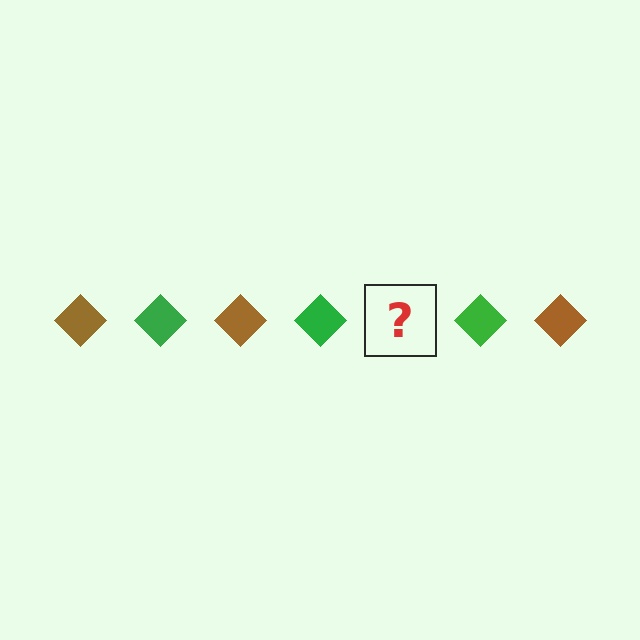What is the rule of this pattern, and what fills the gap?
The rule is that the pattern cycles through brown, green diamonds. The gap should be filled with a brown diamond.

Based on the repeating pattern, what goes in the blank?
The blank should be a brown diamond.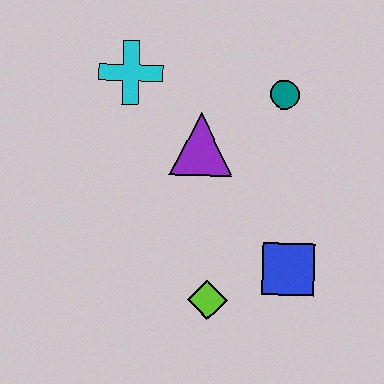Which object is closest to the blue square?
The lime diamond is closest to the blue square.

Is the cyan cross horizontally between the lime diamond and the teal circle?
No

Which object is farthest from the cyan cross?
The blue square is farthest from the cyan cross.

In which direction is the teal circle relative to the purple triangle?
The teal circle is to the right of the purple triangle.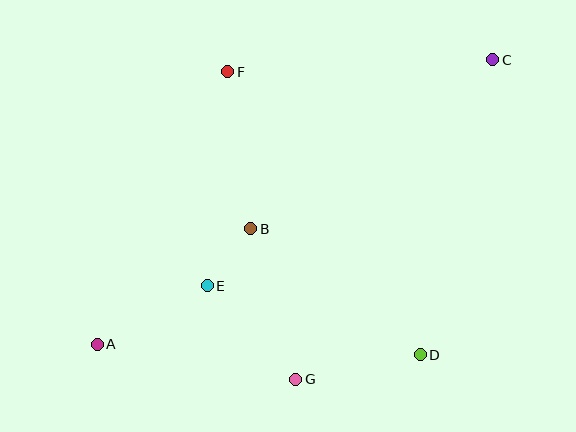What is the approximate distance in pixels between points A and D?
The distance between A and D is approximately 323 pixels.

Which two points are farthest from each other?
Points A and C are farthest from each other.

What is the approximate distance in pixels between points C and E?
The distance between C and E is approximately 364 pixels.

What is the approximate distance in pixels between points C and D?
The distance between C and D is approximately 304 pixels.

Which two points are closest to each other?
Points B and E are closest to each other.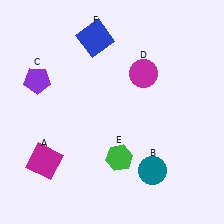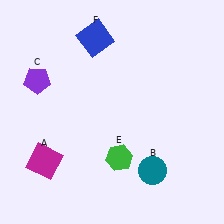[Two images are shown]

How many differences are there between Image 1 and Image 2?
There is 1 difference between the two images.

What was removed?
The magenta circle (D) was removed in Image 2.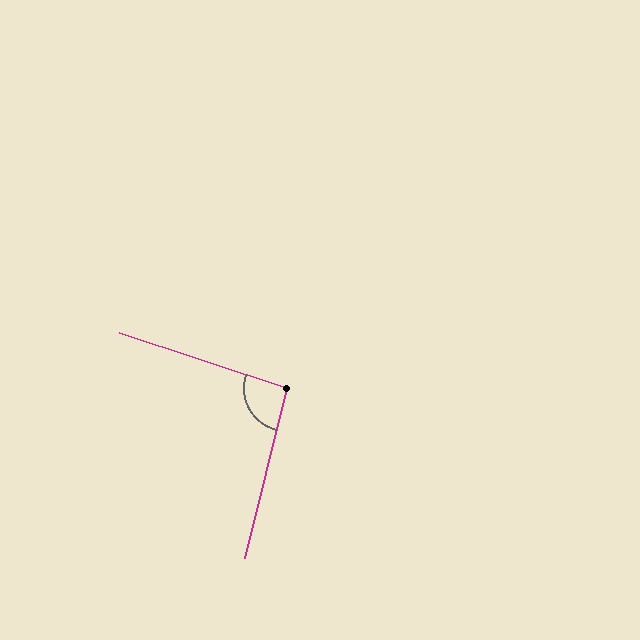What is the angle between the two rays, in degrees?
Approximately 95 degrees.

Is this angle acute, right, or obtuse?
It is approximately a right angle.